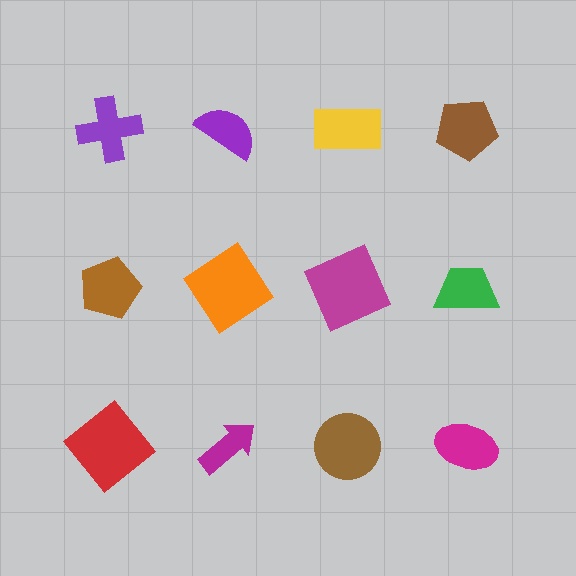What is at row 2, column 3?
A magenta square.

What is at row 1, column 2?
A purple semicircle.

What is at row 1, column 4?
A brown pentagon.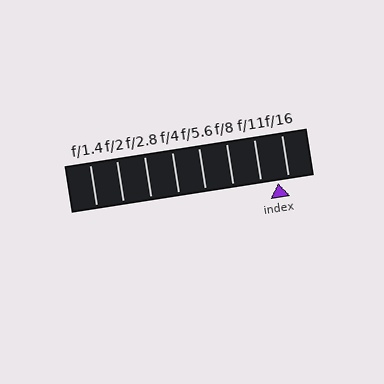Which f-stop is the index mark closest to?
The index mark is closest to f/16.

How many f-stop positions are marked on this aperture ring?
There are 8 f-stop positions marked.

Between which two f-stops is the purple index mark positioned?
The index mark is between f/11 and f/16.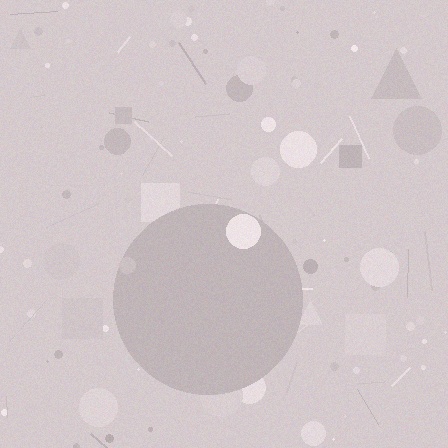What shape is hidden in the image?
A circle is hidden in the image.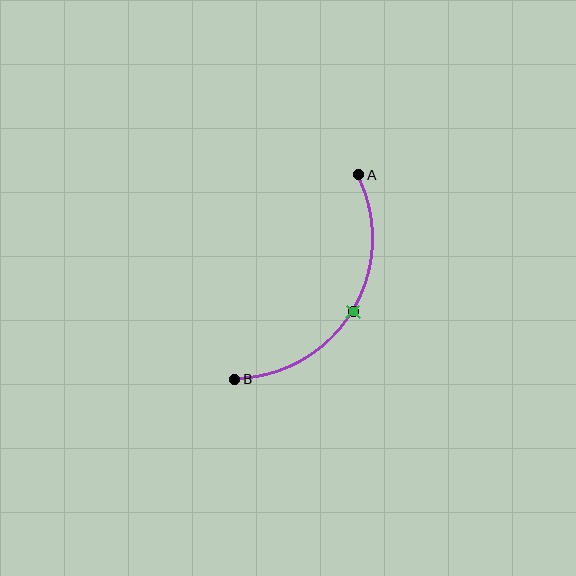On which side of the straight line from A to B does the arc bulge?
The arc bulges to the right of the straight line connecting A and B.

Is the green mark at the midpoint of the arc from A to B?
Yes. The green mark lies on the arc at equal arc-length from both A and B — it is the arc midpoint.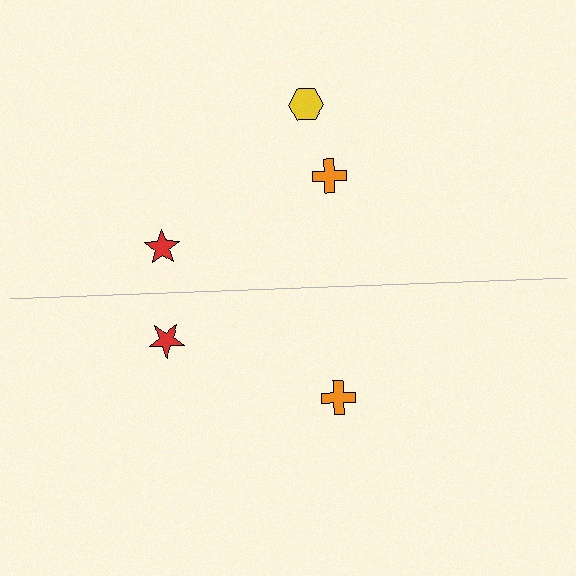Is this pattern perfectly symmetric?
No, the pattern is not perfectly symmetric. A yellow hexagon is missing from the bottom side.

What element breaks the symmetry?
A yellow hexagon is missing from the bottom side.